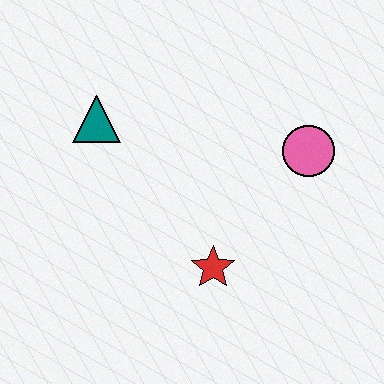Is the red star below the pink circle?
Yes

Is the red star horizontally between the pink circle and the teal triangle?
Yes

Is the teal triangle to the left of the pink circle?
Yes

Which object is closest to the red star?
The pink circle is closest to the red star.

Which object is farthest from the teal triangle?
The pink circle is farthest from the teal triangle.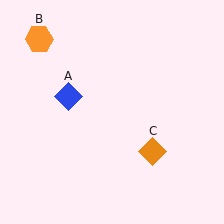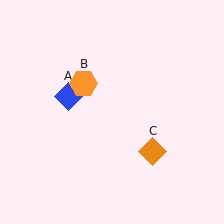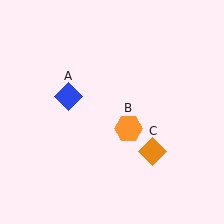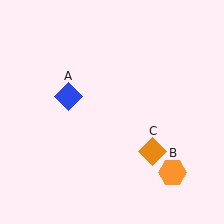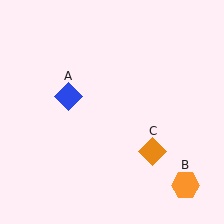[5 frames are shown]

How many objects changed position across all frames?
1 object changed position: orange hexagon (object B).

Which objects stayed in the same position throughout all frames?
Blue diamond (object A) and orange diamond (object C) remained stationary.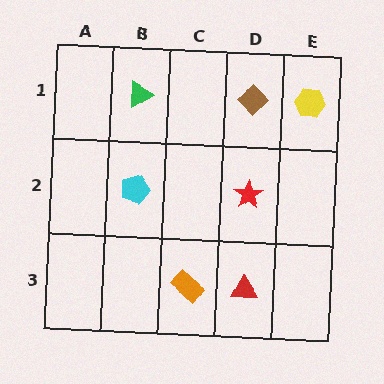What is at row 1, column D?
A brown diamond.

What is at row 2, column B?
A cyan pentagon.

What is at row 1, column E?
A yellow hexagon.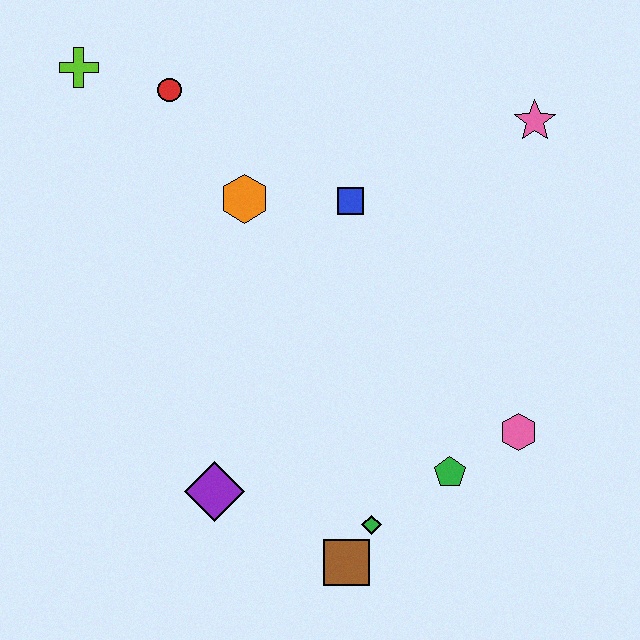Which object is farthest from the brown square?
The lime cross is farthest from the brown square.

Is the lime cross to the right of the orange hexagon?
No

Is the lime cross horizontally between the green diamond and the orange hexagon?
No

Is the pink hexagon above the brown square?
Yes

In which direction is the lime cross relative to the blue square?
The lime cross is to the left of the blue square.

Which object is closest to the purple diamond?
The brown square is closest to the purple diamond.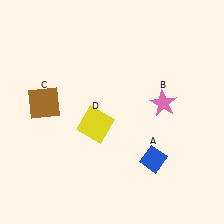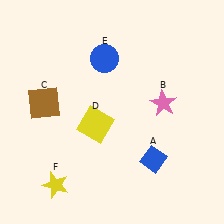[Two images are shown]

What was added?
A blue circle (E), a yellow star (F) were added in Image 2.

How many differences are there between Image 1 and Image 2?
There are 2 differences between the two images.